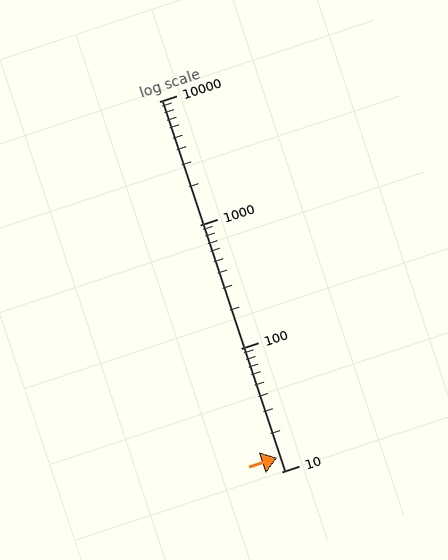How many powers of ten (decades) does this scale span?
The scale spans 3 decades, from 10 to 10000.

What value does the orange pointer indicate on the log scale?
The pointer indicates approximately 13.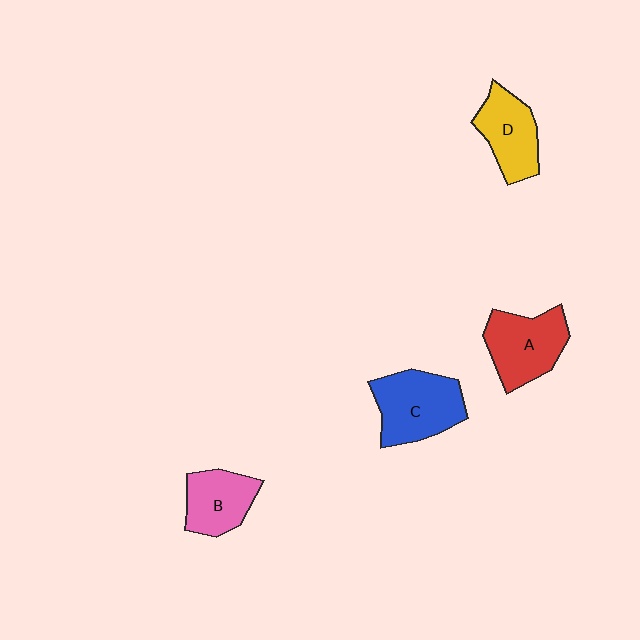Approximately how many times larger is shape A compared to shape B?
Approximately 1.3 times.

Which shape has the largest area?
Shape C (blue).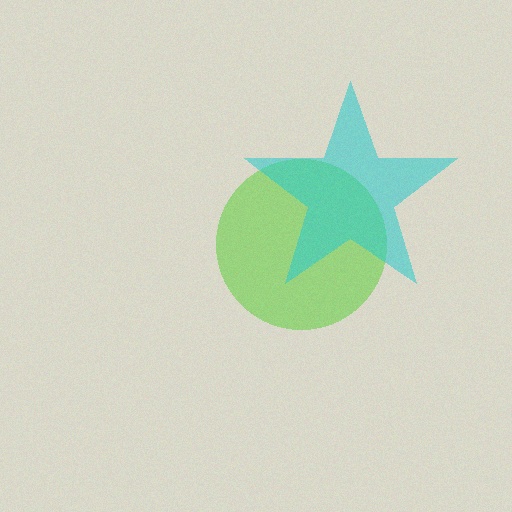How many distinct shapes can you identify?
There are 2 distinct shapes: a lime circle, a cyan star.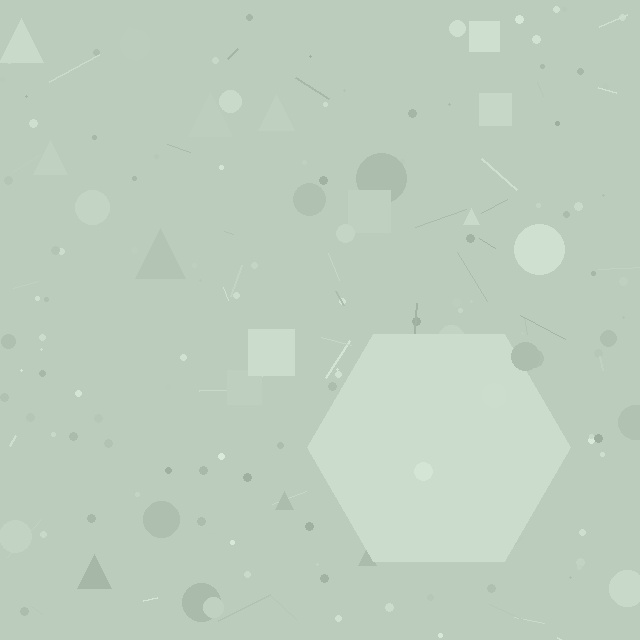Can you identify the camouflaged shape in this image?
The camouflaged shape is a hexagon.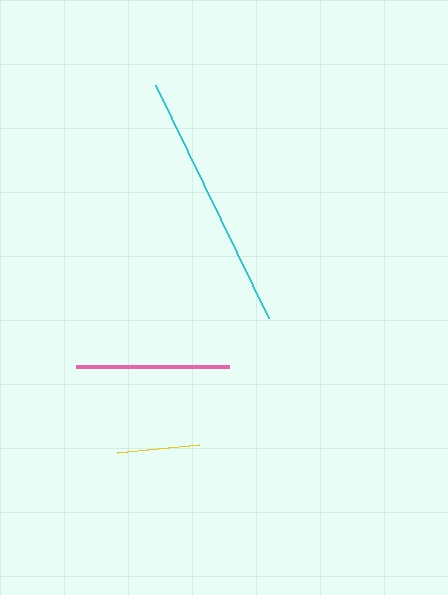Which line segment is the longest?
The cyan line is the longest at approximately 259 pixels.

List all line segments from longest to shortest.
From longest to shortest: cyan, pink, yellow.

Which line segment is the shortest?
The yellow line is the shortest at approximately 83 pixels.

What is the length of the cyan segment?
The cyan segment is approximately 259 pixels long.